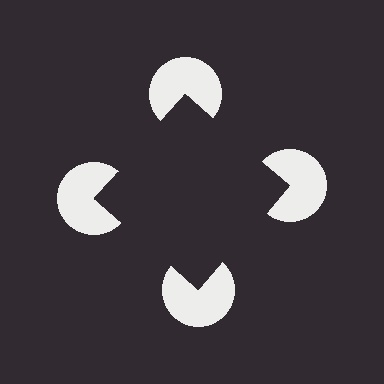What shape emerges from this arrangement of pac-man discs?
An illusory square — its edges are inferred from the aligned wedge cuts in the pac-man discs, not physically drawn.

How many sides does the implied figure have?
4 sides.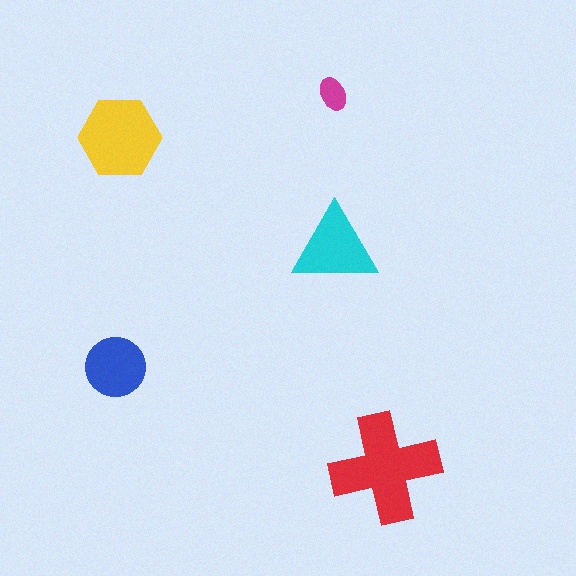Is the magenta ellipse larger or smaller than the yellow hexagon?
Smaller.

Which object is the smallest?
The magenta ellipse.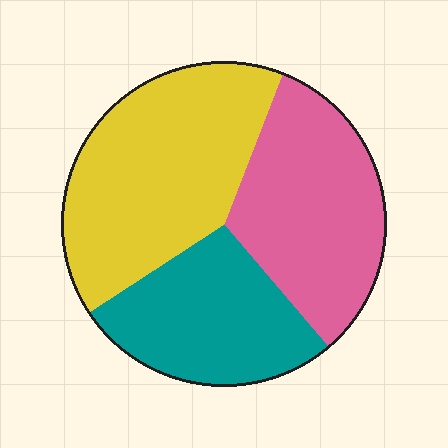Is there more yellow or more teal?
Yellow.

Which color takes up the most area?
Yellow, at roughly 40%.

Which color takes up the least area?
Teal, at roughly 25%.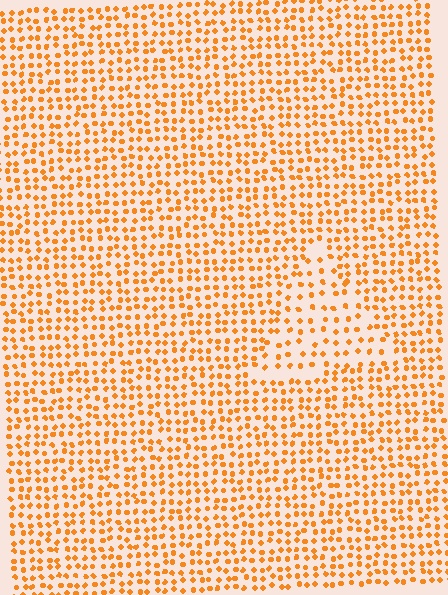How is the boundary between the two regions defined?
The boundary is defined by a change in element density (approximately 1.8x ratio). All elements are the same color, size, and shape.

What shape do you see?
I see a triangle.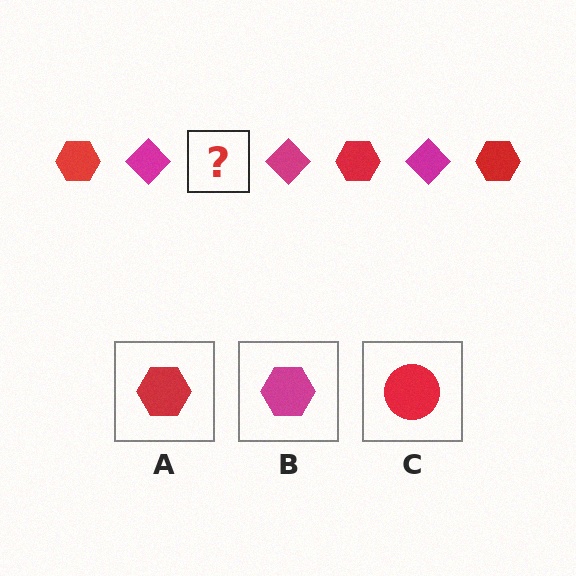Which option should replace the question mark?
Option A.